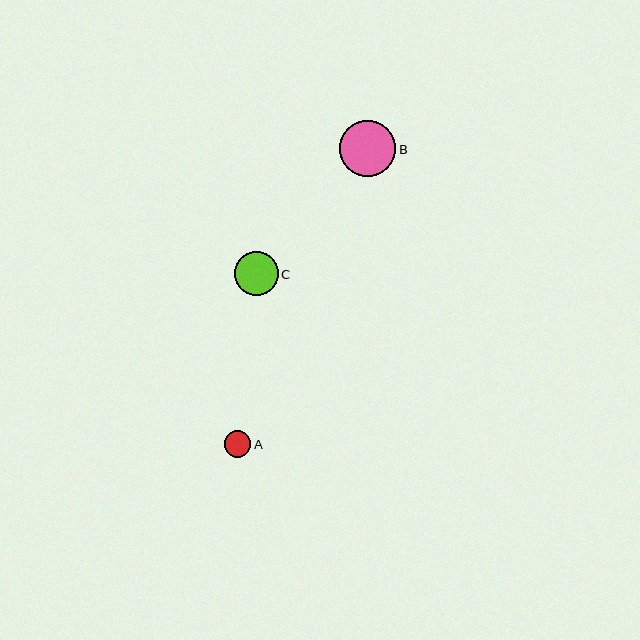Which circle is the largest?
Circle B is the largest with a size of approximately 56 pixels.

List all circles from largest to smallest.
From largest to smallest: B, C, A.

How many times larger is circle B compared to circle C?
Circle B is approximately 1.3 times the size of circle C.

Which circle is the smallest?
Circle A is the smallest with a size of approximately 27 pixels.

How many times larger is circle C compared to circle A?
Circle C is approximately 1.7 times the size of circle A.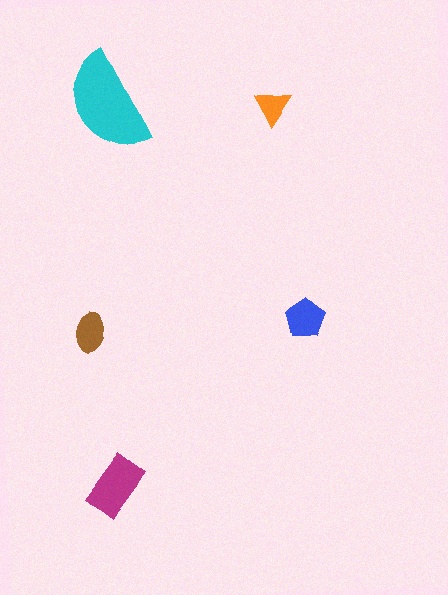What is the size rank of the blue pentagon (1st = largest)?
3rd.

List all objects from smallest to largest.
The orange triangle, the brown ellipse, the blue pentagon, the magenta rectangle, the cyan semicircle.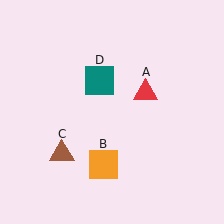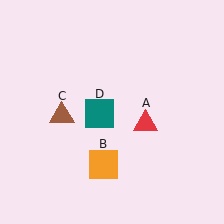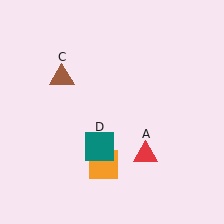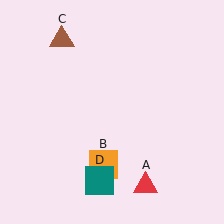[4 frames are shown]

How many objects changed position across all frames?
3 objects changed position: red triangle (object A), brown triangle (object C), teal square (object D).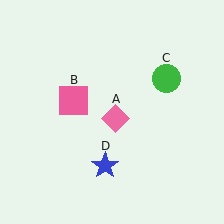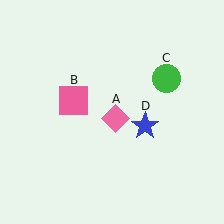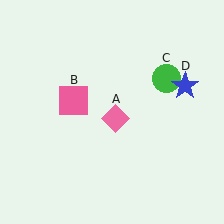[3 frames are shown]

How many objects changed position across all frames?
1 object changed position: blue star (object D).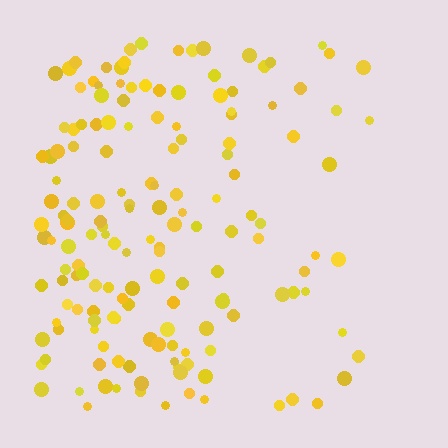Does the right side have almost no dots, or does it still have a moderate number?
Still a moderate number, just noticeably fewer than the left.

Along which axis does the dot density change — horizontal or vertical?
Horizontal.